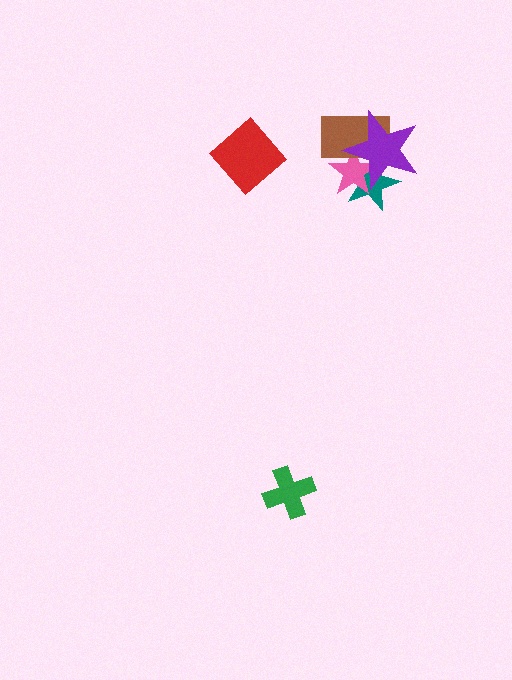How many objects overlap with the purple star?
3 objects overlap with the purple star.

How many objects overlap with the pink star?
3 objects overlap with the pink star.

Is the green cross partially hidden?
No, no other shape covers it.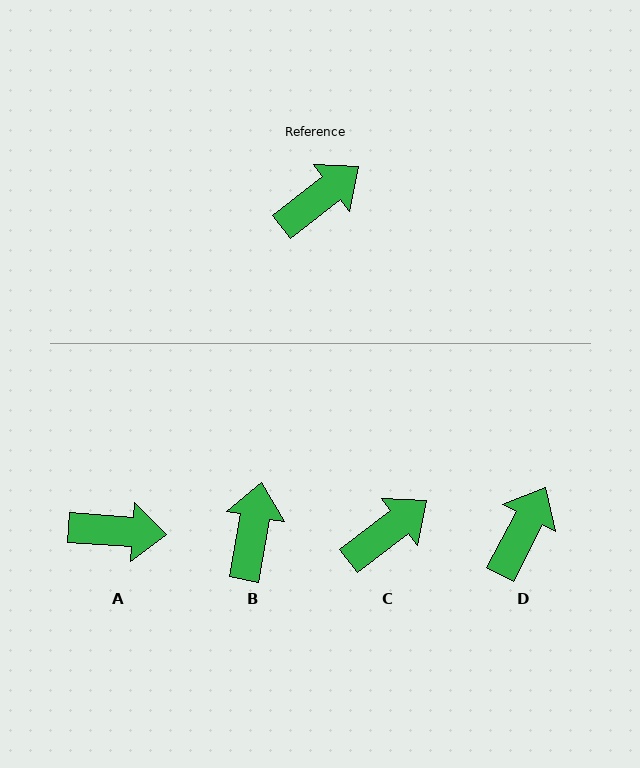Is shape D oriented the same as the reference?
No, it is off by about 25 degrees.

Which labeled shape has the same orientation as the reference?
C.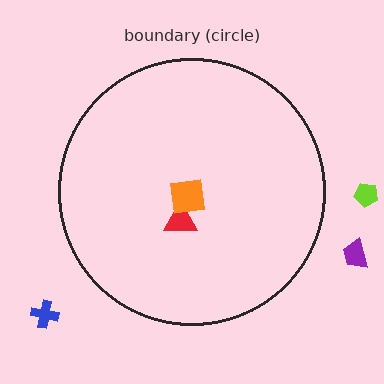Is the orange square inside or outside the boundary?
Inside.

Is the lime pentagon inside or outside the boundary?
Outside.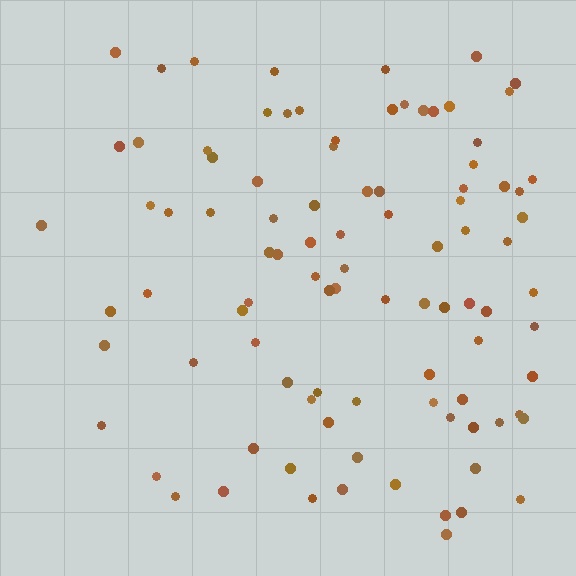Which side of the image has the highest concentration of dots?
The right.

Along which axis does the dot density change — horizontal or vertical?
Horizontal.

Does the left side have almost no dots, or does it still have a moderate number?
Still a moderate number, just noticeably fewer than the right.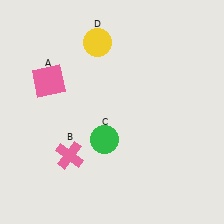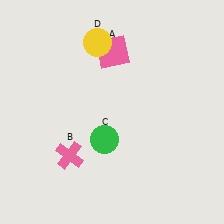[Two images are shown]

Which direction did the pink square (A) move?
The pink square (A) moved right.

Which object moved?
The pink square (A) moved right.